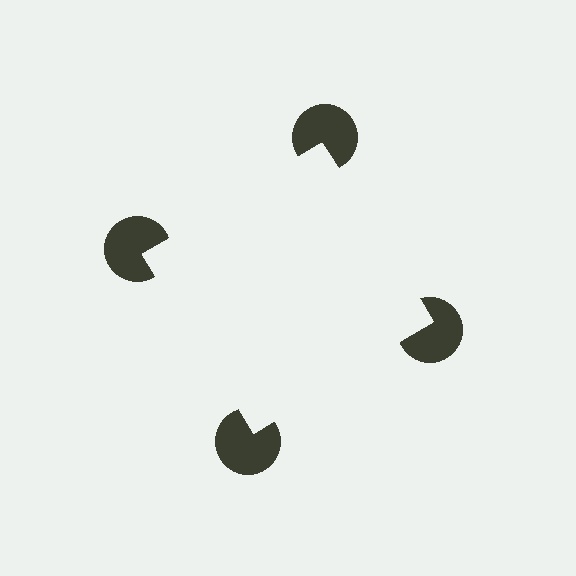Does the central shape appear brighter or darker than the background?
It typically appears slightly brighter than the background, even though no actual brightness change is drawn.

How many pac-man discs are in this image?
There are 4 — one at each vertex of the illusory square.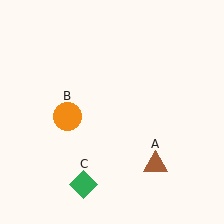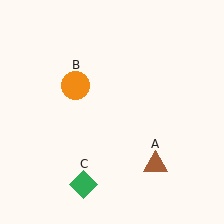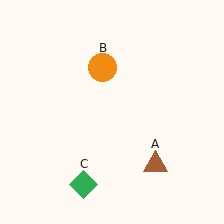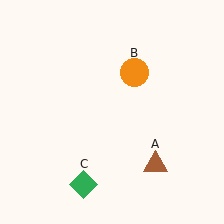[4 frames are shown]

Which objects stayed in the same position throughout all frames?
Brown triangle (object A) and green diamond (object C) remained stationary.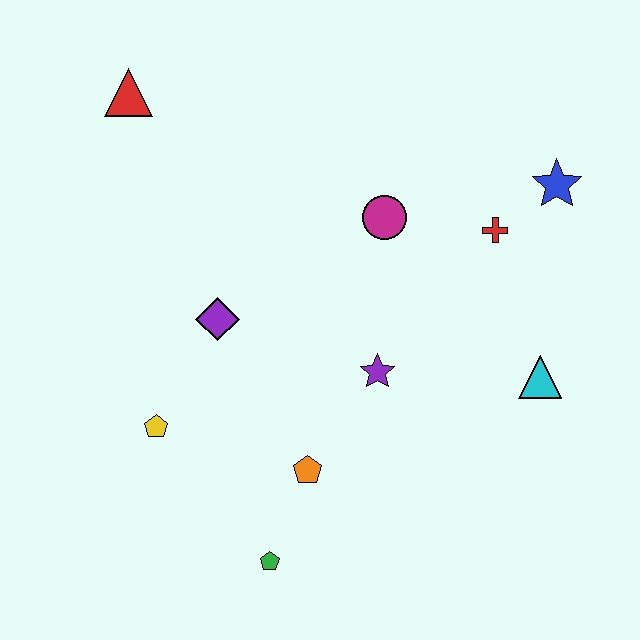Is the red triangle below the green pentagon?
No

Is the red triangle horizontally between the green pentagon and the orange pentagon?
No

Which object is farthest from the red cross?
The green pentagon is farthest from the red cross.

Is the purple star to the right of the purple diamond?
Yes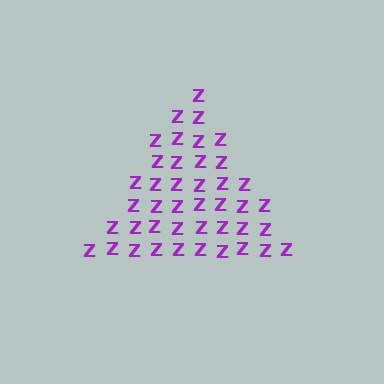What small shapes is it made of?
It is made of small letter Z's.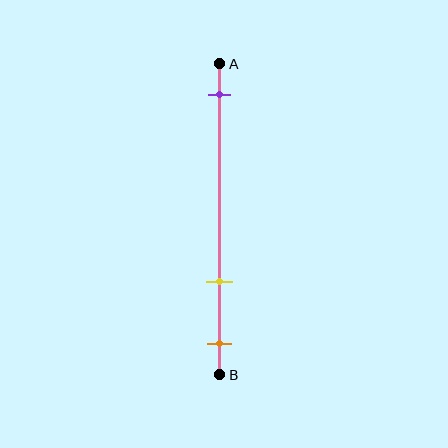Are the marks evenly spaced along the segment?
No, the marks are not evenly spaced.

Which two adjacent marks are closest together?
The yellow and orange marks are the closest adjacent pair.